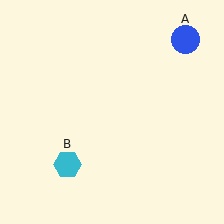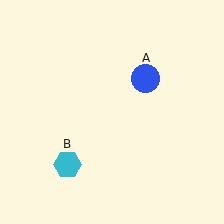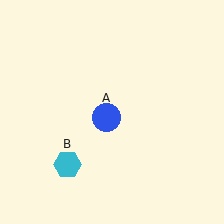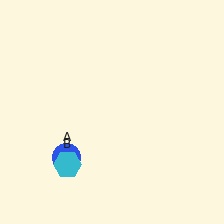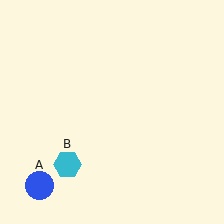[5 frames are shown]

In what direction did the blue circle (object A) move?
The blue circle (object A) moved down and to the left.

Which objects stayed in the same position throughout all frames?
Cyan hexagon (object B) remained stationary.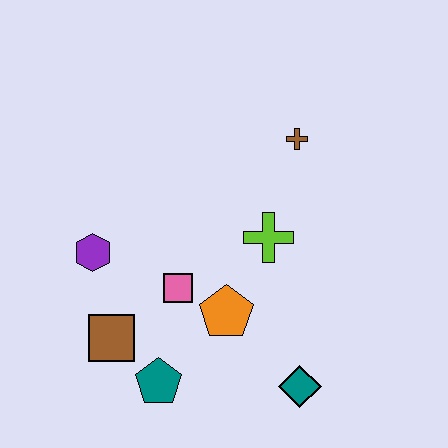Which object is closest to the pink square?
The orange pentagon is closest to the pink square.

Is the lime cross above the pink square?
Yes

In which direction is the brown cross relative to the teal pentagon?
The brown cross is above the teal pentagon.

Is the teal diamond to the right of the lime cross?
Yes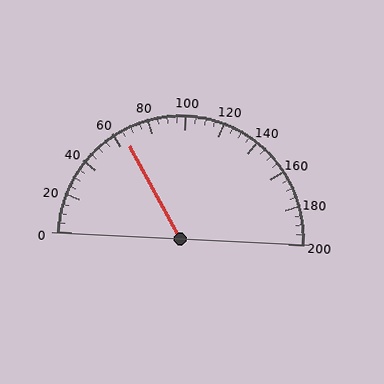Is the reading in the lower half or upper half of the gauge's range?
The reading is in the lower half of the range (0 to 200).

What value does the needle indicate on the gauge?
The needle indicates approximately 65.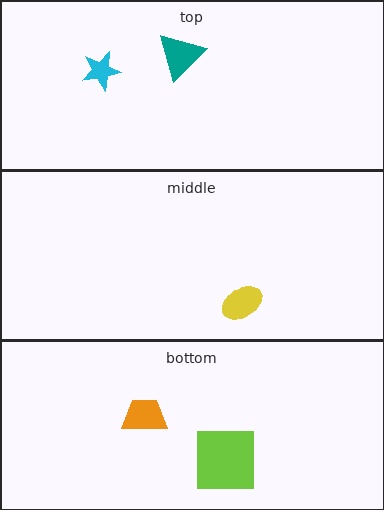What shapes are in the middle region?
The yellow ellipse.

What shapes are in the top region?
The teal triangle, the cyan star.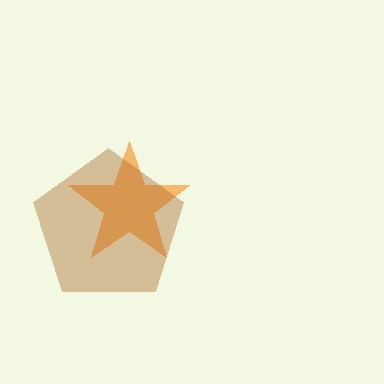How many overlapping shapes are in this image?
There are 2 overlapping shapes in the image.